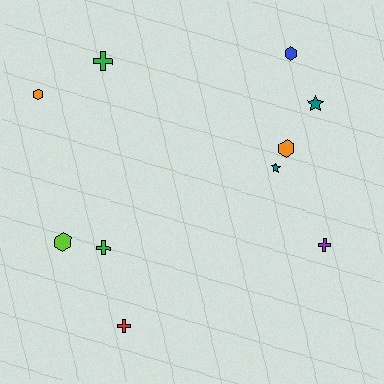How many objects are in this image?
There are 10 objects.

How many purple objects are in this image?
There is 1 purple object.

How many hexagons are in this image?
There are 4 hexagons.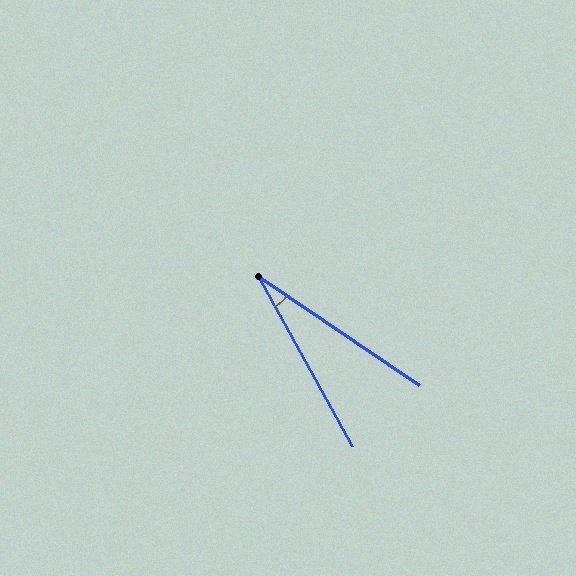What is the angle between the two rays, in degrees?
Approximately 27 degrees.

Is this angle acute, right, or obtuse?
It is acute.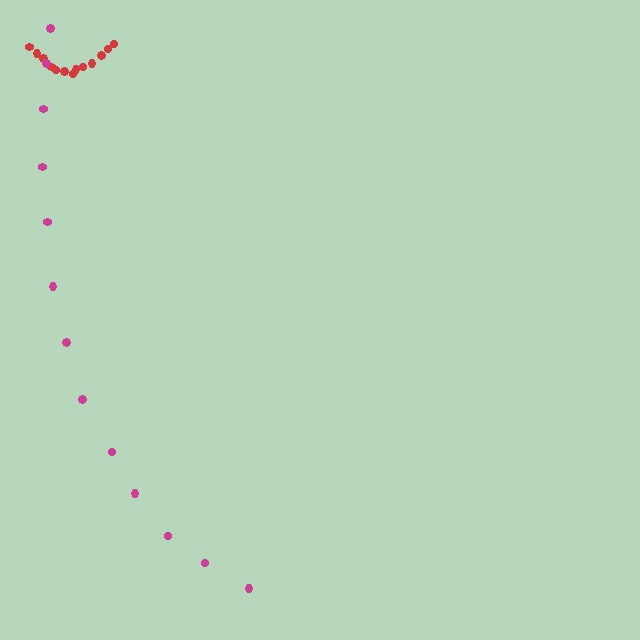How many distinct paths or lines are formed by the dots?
There are 2 distinct paths.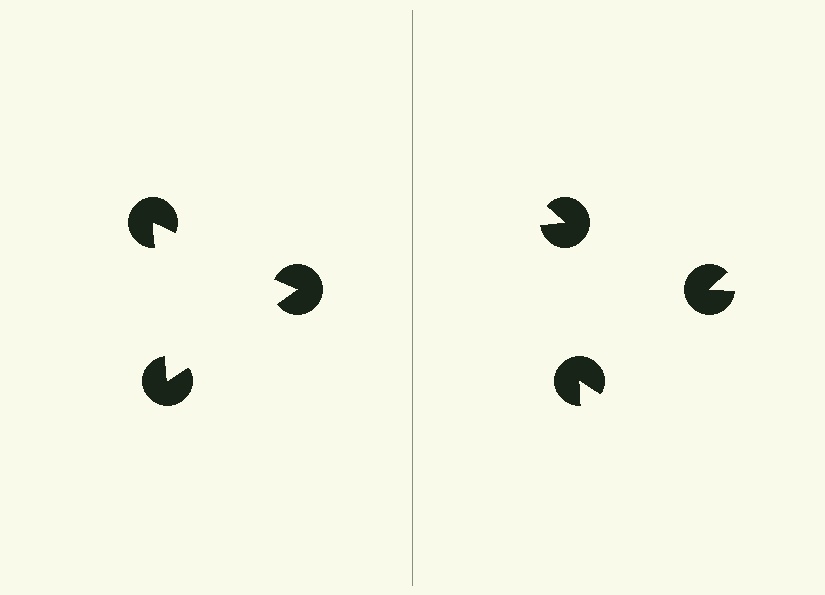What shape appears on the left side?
An illusory triangle.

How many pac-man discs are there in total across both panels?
6 — 3 on each side.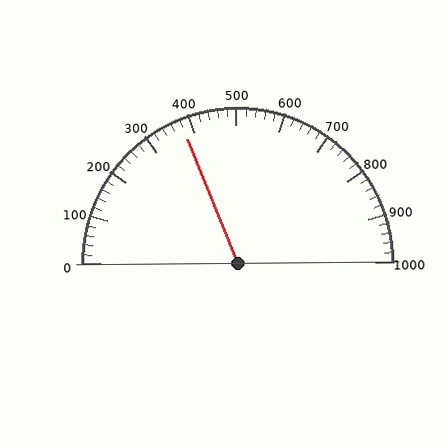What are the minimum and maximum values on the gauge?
The gauge ranges from 0 to 1000.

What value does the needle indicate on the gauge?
The needle indicates approximately 380.